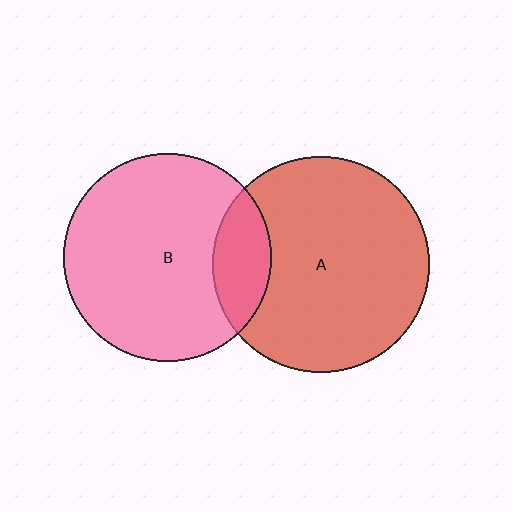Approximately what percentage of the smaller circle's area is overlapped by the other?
Approximately 15%.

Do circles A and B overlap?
Yes.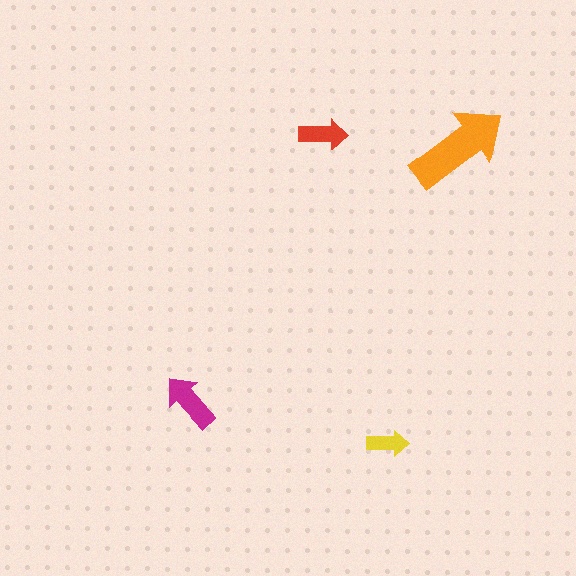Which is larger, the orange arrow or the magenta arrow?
The orange one.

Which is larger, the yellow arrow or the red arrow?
The red one.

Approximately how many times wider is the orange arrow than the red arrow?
About 2 times wider.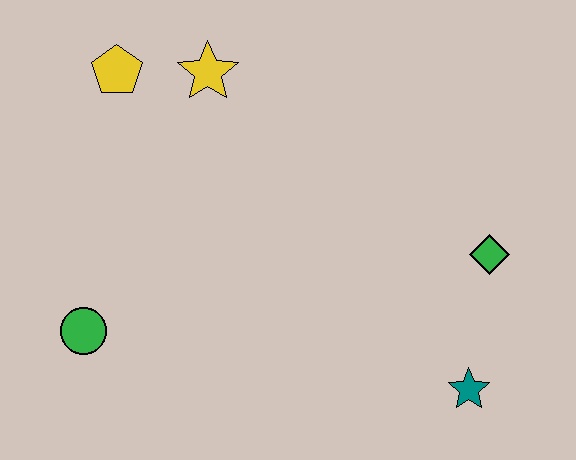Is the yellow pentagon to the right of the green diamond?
No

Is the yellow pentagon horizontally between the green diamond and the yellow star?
No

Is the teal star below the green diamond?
Yes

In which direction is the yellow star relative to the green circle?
The yellow star is above the green circle.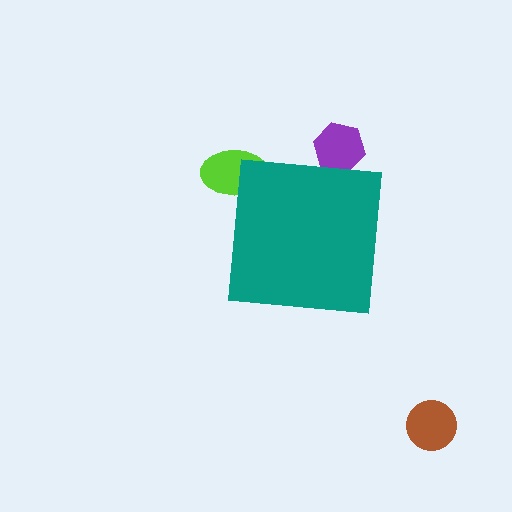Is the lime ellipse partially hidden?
Yes, the lime ellipse is partially hidden behind the teal square.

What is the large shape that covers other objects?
A teal square.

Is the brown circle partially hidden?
No, the brown circle is fully visible.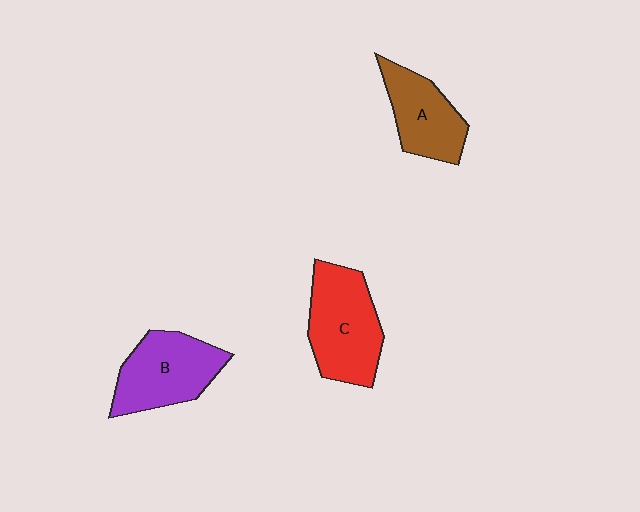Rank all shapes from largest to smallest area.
From largest to smallest: C (red), B (purple), A (brown).